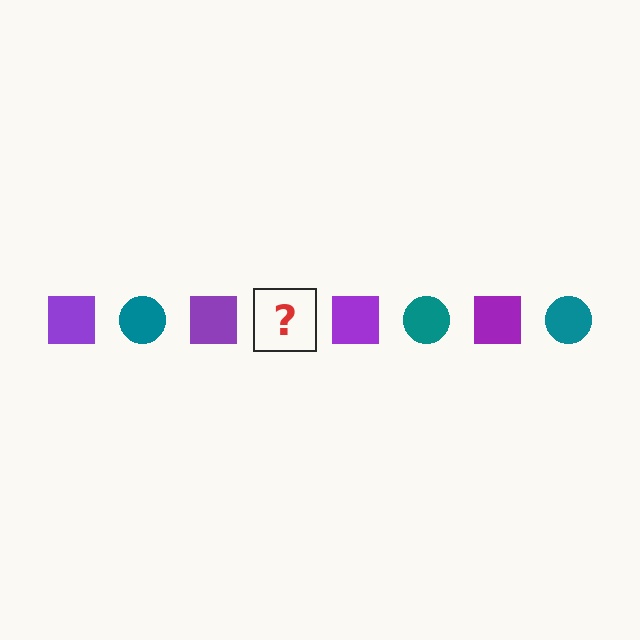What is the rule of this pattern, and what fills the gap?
The rule is that the pattern alternates between purple square and teal circle. The gap should be filled with a teal circle.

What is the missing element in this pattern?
The missing element is a teal circle.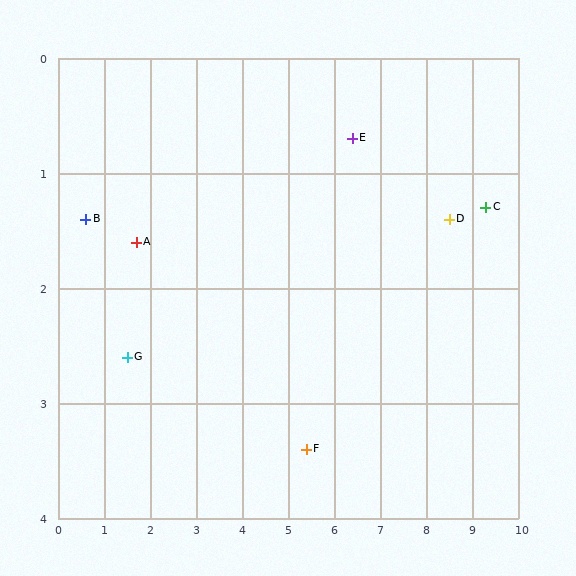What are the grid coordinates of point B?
Point B is at approximately (0.6, 1.4).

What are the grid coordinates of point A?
Point A is at approximately (1.7, 1.6).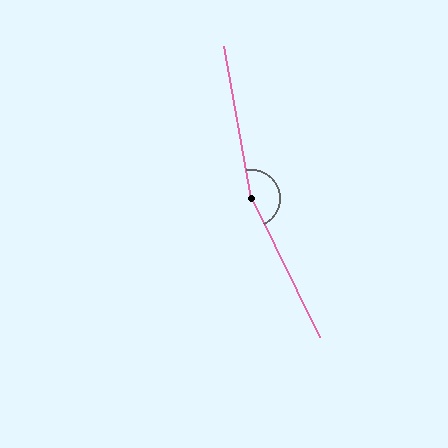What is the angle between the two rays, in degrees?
Approximately 164 degrees.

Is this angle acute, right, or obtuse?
It is obtuse.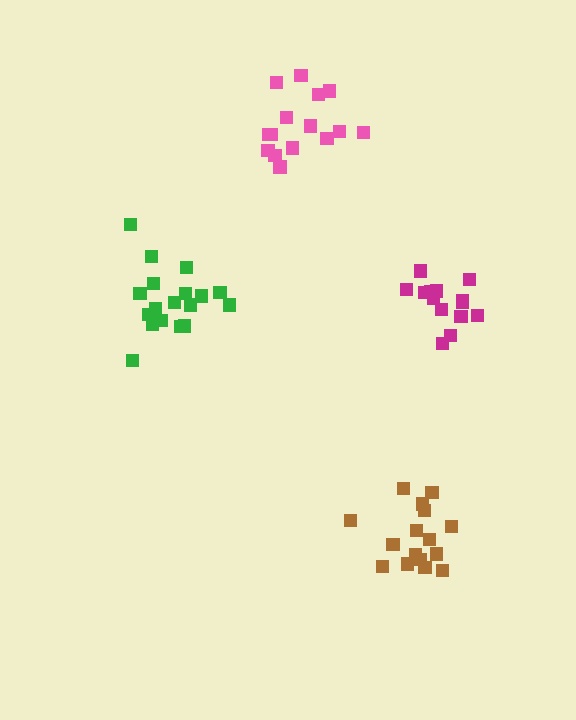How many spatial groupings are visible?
There are 4 spatial groupings.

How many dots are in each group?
Group 1: 18 dots, Group 2: 14 dots, Group 3: 16 dots, Group 4: 15 dots (63 total).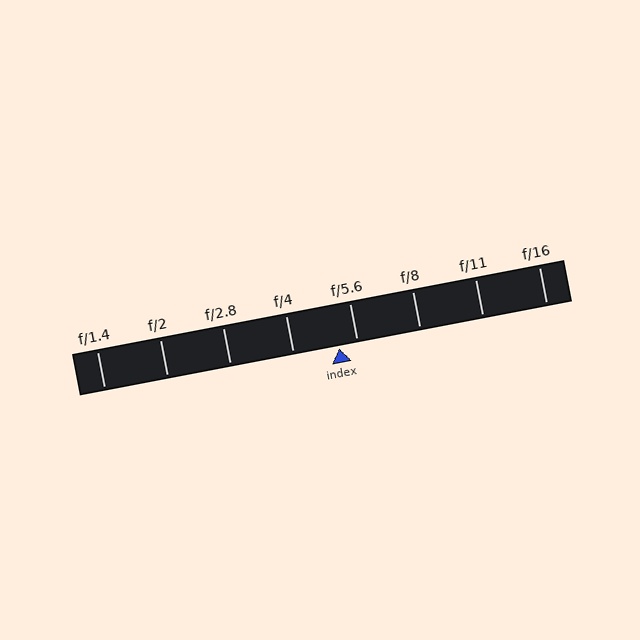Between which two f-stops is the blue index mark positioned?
The index mark is between f/4 and f/5.6.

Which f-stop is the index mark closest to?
The index mark is closest to f/5.6.